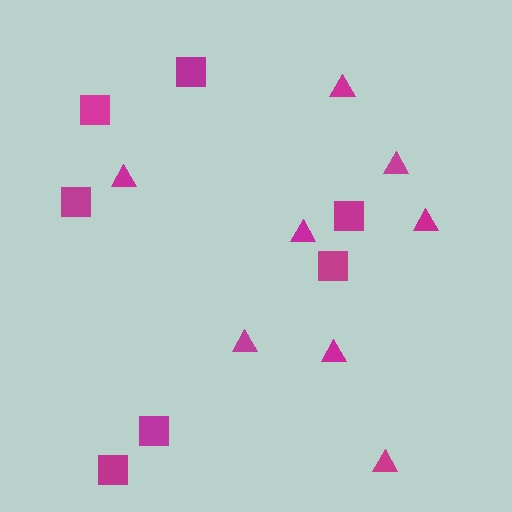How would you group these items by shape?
There are 2 groups: one group of triangles (8) and one group of squares (7).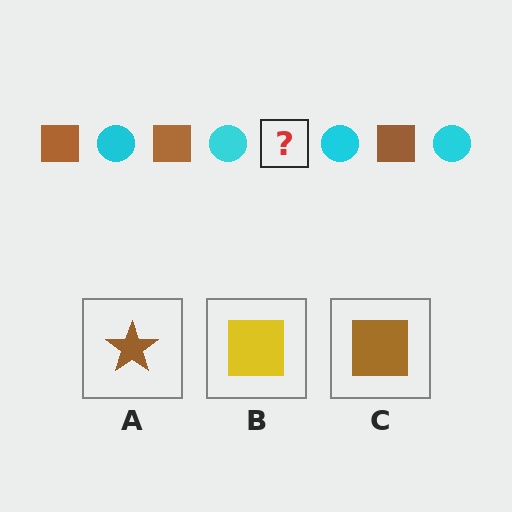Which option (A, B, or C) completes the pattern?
C.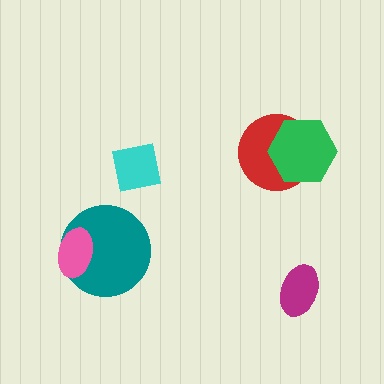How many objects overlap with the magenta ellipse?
0 objects overlap with the magenta ellipse.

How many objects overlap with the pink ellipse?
1 object overlaps with the pink ellipse.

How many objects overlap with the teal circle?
1 object overlaps with the teal circle.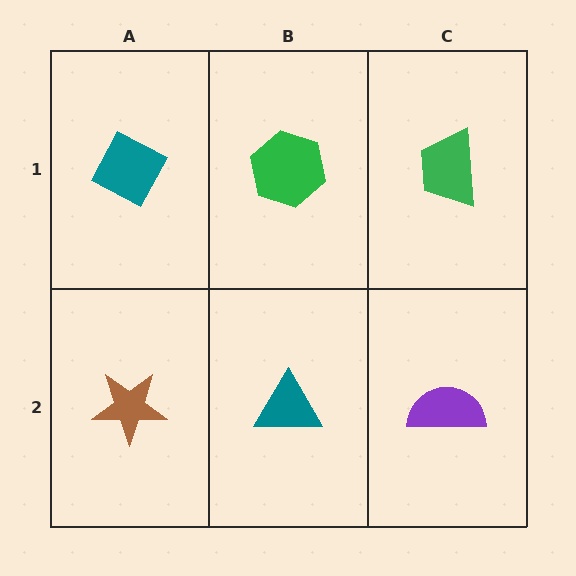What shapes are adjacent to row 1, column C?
A purple semicircle (row 2, column C), a green hexagon (row 1, column B).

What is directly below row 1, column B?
A teal triangle.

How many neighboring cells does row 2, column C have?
2.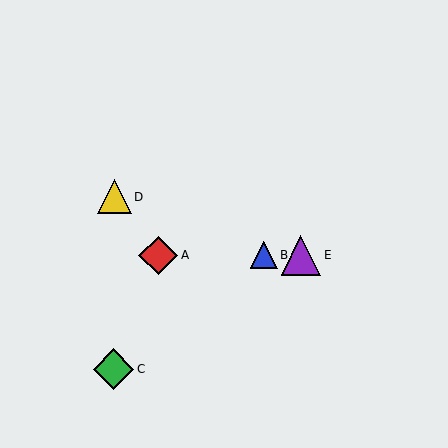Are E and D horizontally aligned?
No, E is at y≈255 and D is at y≈197.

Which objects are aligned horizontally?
Objects A, B, E are aligned horizontally.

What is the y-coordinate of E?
Object E is at y≈255.